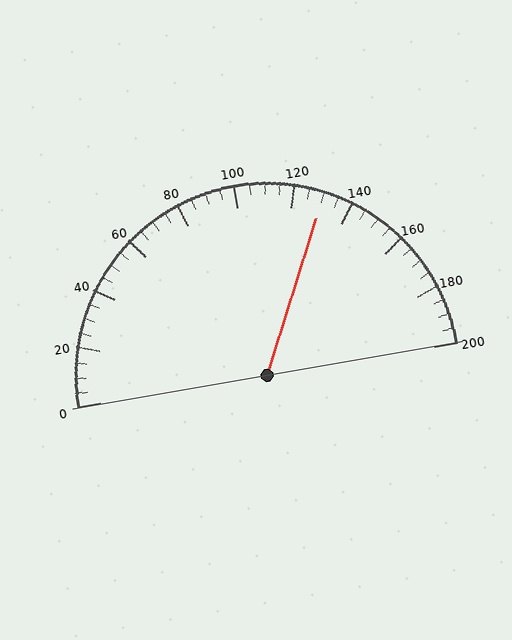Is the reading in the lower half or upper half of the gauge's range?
The reading is in the upper half of the range (0 to 200).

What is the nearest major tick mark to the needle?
The nearest major tick mark is 120.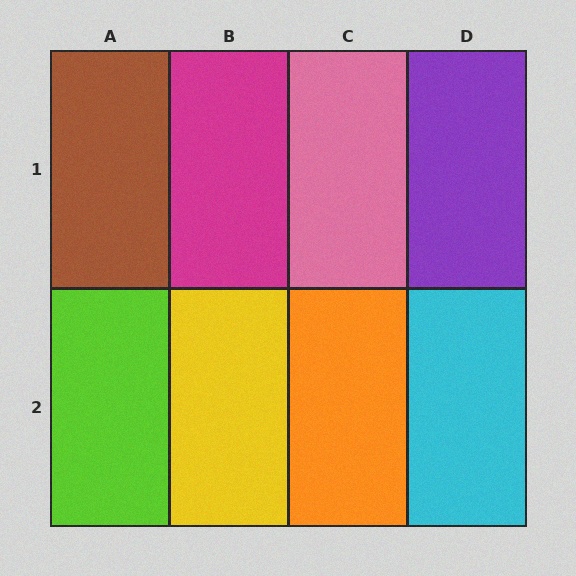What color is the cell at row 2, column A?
Lime.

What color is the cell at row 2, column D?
Cyan.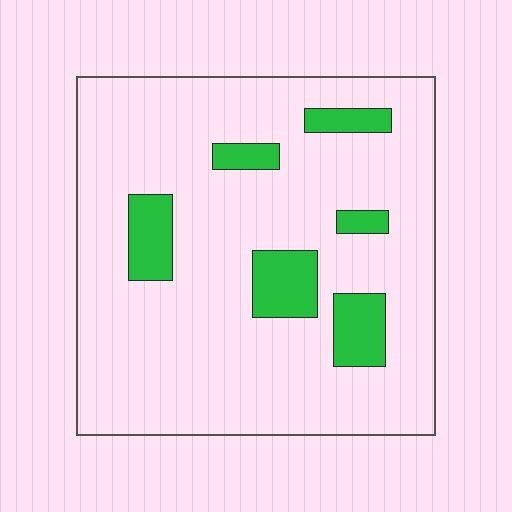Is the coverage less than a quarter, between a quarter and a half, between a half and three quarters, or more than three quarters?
Less than a quarter.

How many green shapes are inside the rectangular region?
6.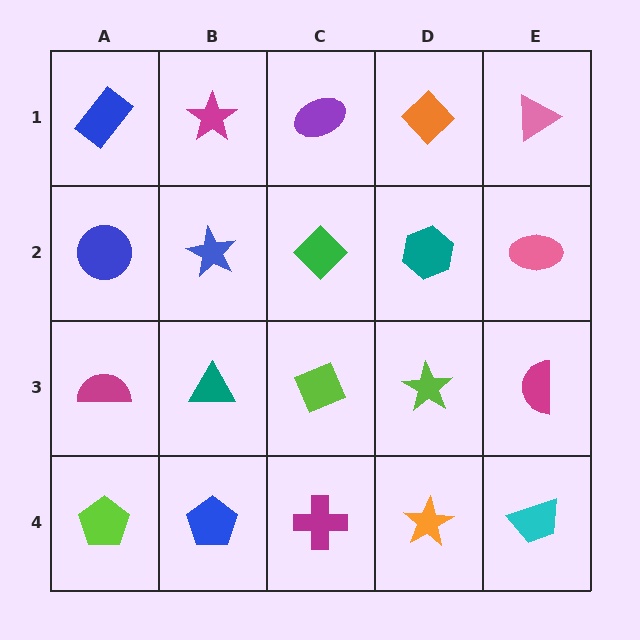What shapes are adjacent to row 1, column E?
A pink ellipse (row 2, column E), an orange diamond (row 1, column D).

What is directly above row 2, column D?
An orange diamond.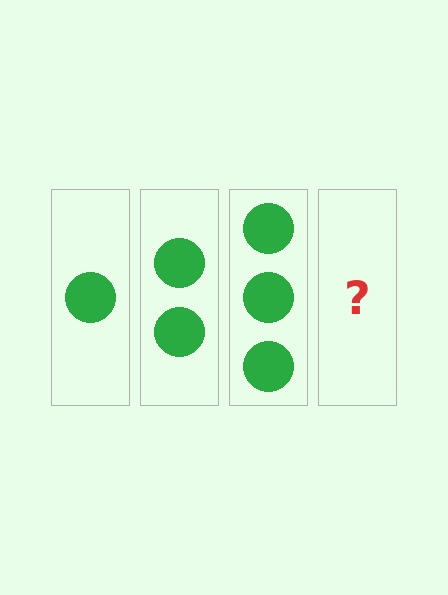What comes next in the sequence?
The next element should be 4 circles.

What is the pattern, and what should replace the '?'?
The pattern is that each step adds one more circle. The '?' should be 4 circles.